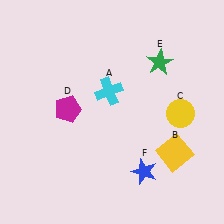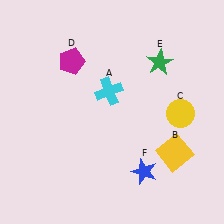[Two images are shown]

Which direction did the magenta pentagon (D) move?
The magenta pentagon (D) moved up.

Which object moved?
The magenta pentagon (D) moved up.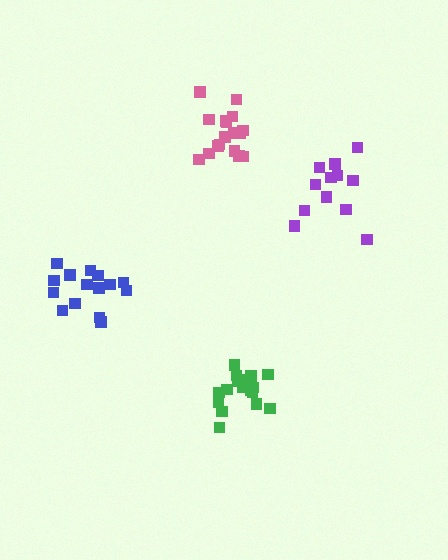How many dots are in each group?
Group 1: 18 dots, Group 2: 13 dots, Group 3: 15 dots, Group 4: 18 dots (64 total).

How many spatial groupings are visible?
There are 4 spatial groupings.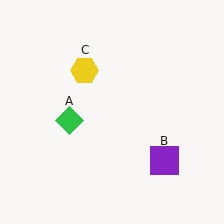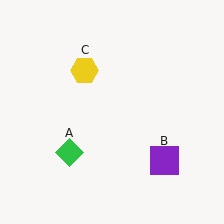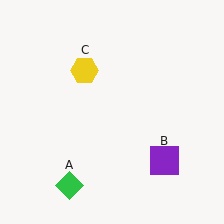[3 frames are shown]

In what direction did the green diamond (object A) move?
The green diamond (object A) moved down.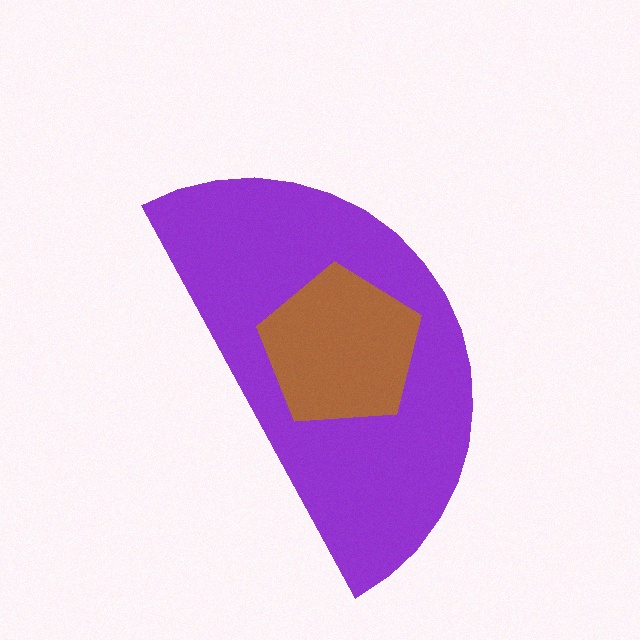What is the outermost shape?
The purple semicircle.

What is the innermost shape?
The brown pentagon.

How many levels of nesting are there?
2.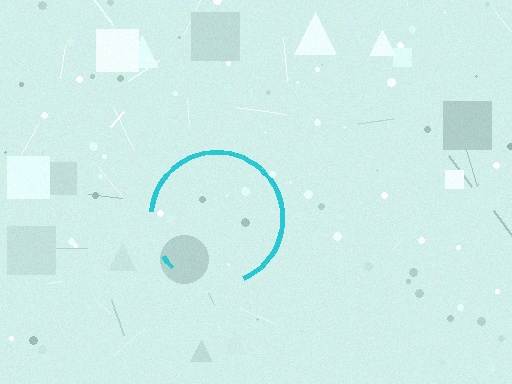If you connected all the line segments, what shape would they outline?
They would outline a circle.